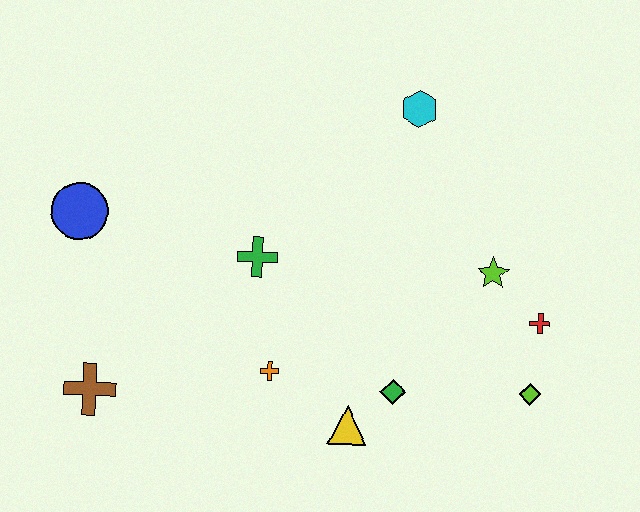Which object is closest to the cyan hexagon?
The lime star is closest to the cyan hexagon.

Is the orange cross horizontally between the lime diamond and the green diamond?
No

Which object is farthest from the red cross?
The blue circle is farthest from the red cross.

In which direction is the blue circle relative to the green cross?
The blue circle is to the left of the green cross.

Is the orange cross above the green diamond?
Yes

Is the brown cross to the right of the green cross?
No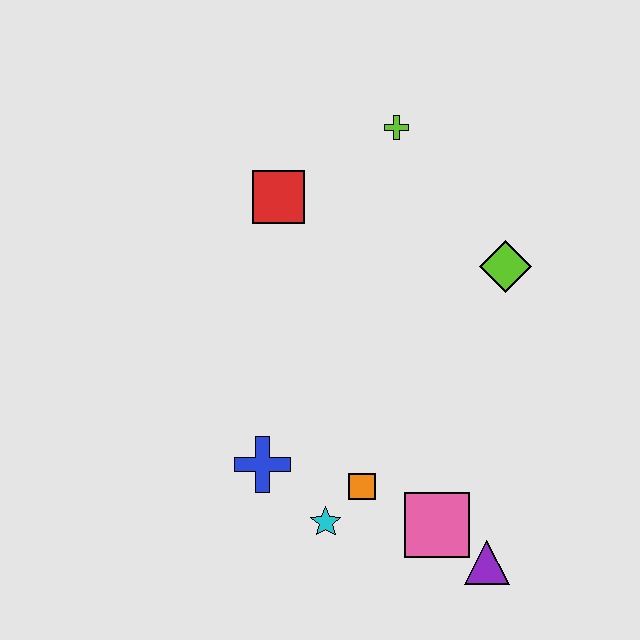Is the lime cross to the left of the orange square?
No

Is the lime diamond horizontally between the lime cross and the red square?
No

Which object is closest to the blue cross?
The cyan star is closest to the blue cross.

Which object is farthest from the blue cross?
The lime cross is farthest from the blue cross.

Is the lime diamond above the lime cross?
No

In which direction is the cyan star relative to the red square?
The cyan star is below the red square.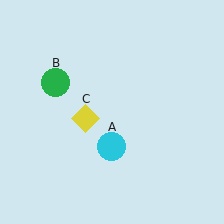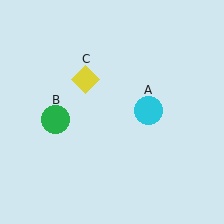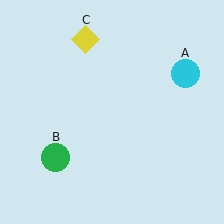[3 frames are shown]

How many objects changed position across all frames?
3 objects changed position: cyan circle (object A), green circle (object B), yellow diamond (object C).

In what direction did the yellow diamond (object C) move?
The yellow diamond (object C) moved up.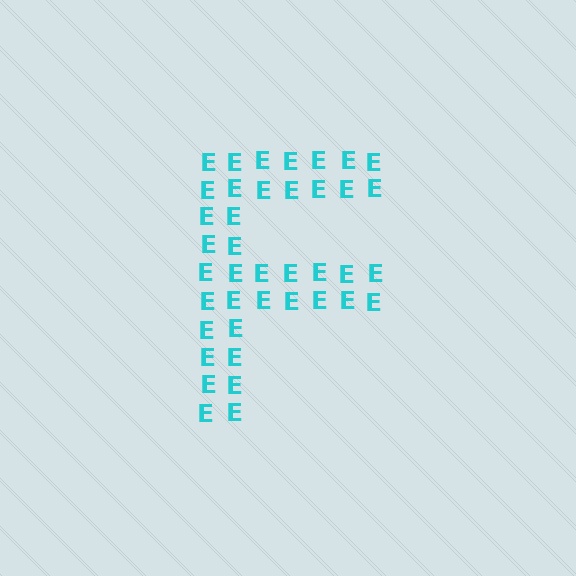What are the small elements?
The small elements are letter E's.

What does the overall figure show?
The overall figure shows the letter F.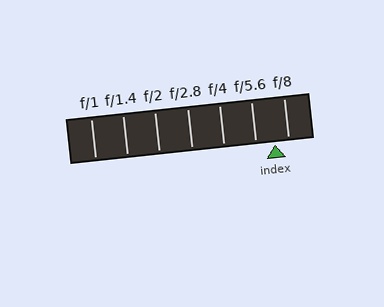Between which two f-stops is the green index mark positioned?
The index mark is between f/5.6 and f/8.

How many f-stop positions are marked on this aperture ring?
There are 7 f-stop positions marked.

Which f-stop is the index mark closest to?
The index mark is closest to f/8.